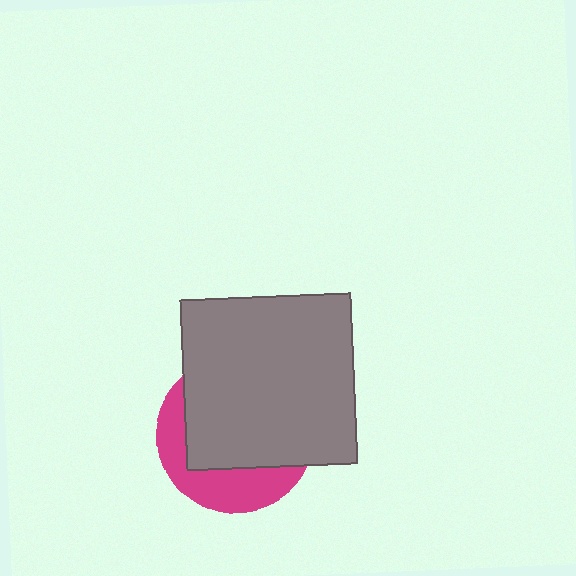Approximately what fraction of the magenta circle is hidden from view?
Roughly 66% of the magenta circle is hidden behind the gray square.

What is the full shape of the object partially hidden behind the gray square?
The partially hidden object is a magenta circle.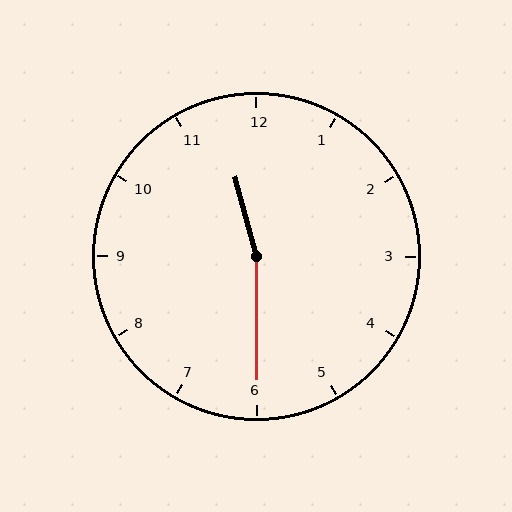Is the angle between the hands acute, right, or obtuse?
It is obtuse.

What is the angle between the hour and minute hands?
Approximately 165 degrees.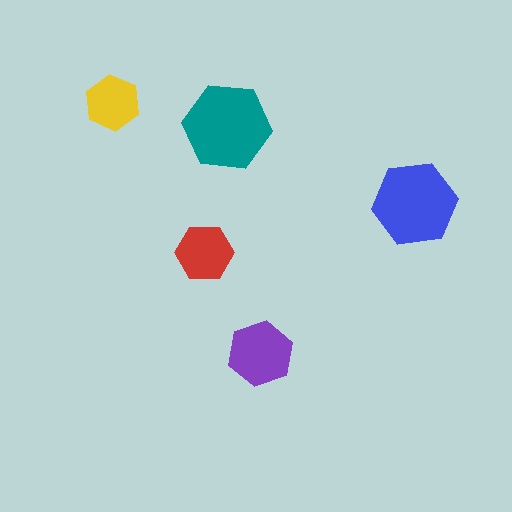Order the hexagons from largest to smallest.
the teal one, the blue one, the purple one, the red one, the yellow one.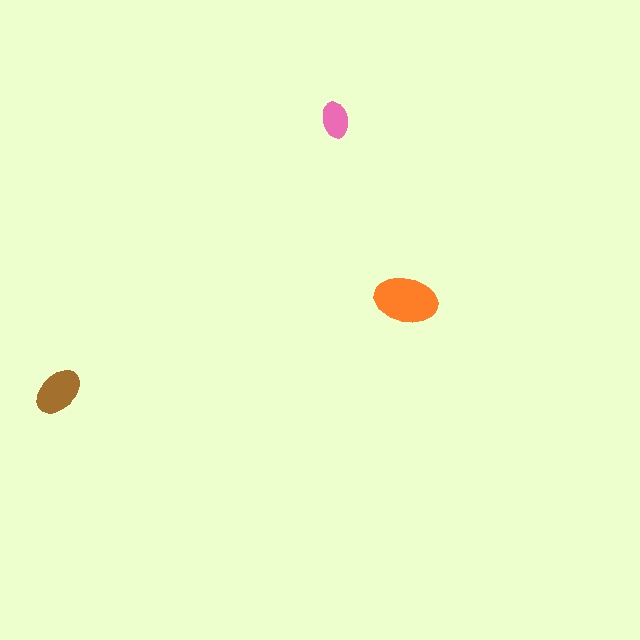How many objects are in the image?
There are 3 objects in the image.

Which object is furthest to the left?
The brown ellipse is leftmost.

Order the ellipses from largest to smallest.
the orange one, the brown one, the pink one.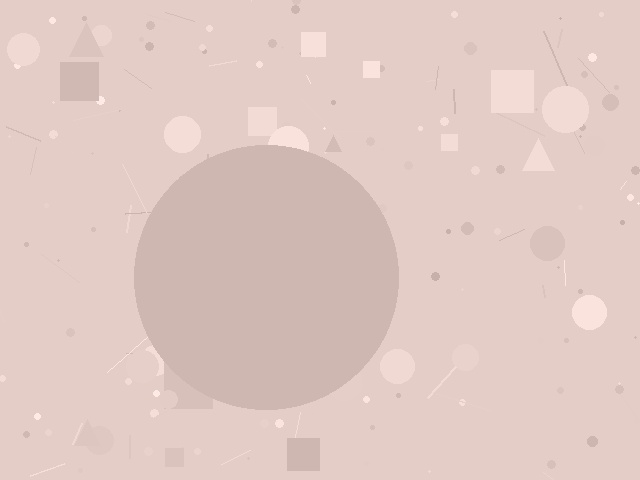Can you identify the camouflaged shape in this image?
The camouflaged shape is a circle.